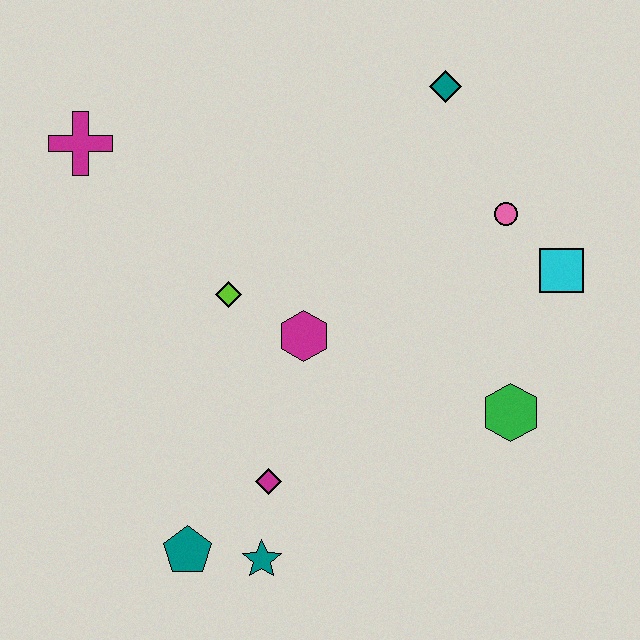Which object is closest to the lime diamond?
The magenta hexagon is closest to the lime diamond.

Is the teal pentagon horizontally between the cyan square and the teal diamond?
No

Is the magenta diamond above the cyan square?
No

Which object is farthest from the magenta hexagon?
The magenta cross is farthest from the magenta hexagon.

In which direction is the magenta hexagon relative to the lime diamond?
The magenta hexagon is to the right of the lime diamond.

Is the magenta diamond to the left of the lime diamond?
No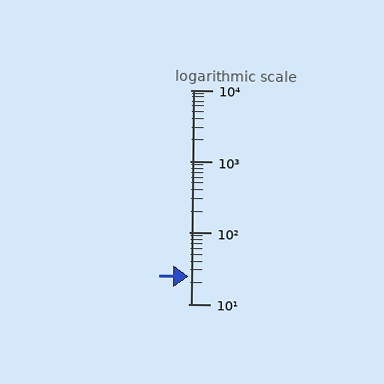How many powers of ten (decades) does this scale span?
The scale spans 3 decades, from 10 to 10000.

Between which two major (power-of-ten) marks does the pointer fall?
The pointer is between 10 and 100.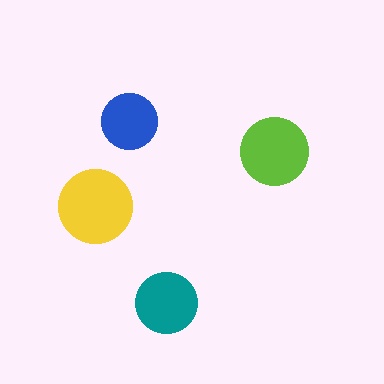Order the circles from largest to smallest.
the yellow one, the lime one, the teal one, the blue one.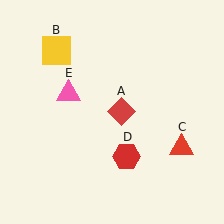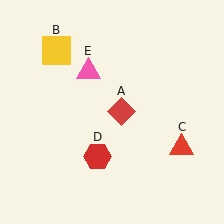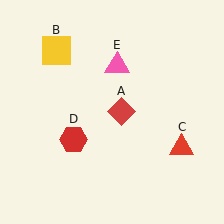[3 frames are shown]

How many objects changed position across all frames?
2 objects changed position: red hexagon (object D), pink triangle (object E).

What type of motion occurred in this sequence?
The red hexagon (object D), pink triangle (object E) rotated clockwise around the center of the scene.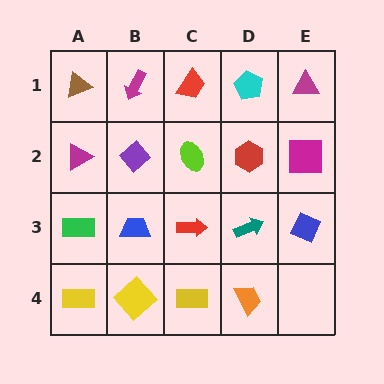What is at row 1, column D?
A cyan pentagon.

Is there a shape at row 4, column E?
No, that cell is empty.